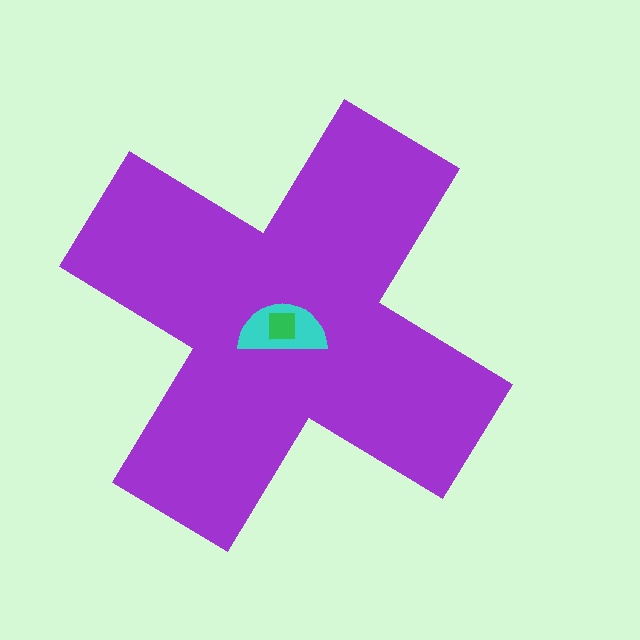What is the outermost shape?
The purple cross.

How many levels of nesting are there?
3.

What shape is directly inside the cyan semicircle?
The green square.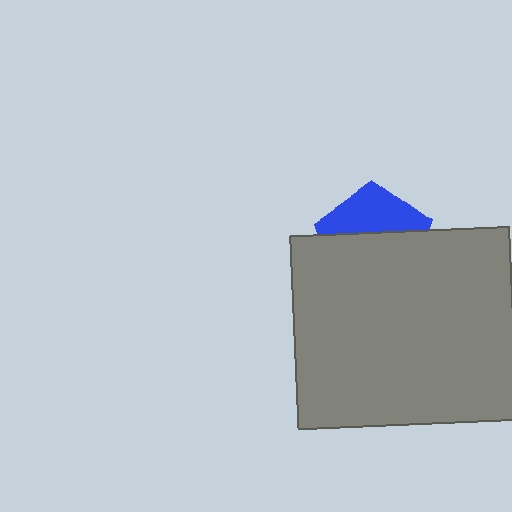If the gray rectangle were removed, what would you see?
You would see the complete blue pentagon.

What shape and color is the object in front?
The object in front is a gray rectangle.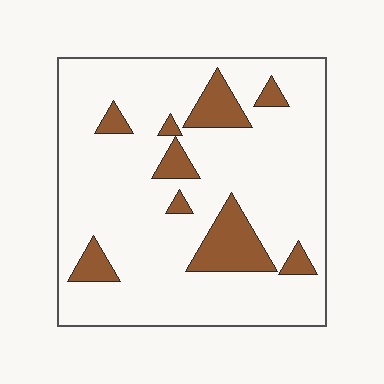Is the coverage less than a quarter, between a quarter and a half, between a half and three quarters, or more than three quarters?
Less than a quarter.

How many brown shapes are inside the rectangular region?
9.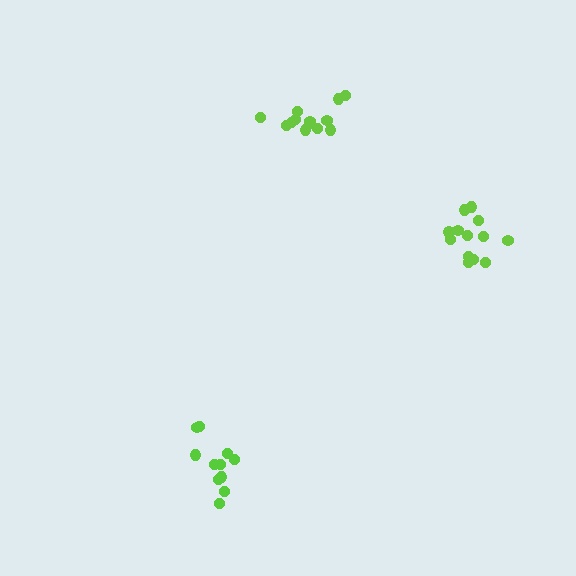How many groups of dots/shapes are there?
There are 3 groups.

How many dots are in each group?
Group 1: 13 dots, Group 2: 13 dots, Group 3: 11 dots (37 total).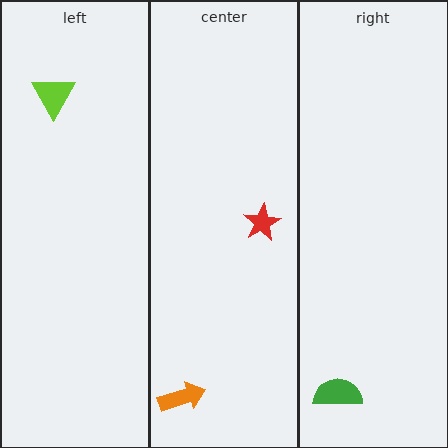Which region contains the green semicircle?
The right region.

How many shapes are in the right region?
1.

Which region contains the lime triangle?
The left region.